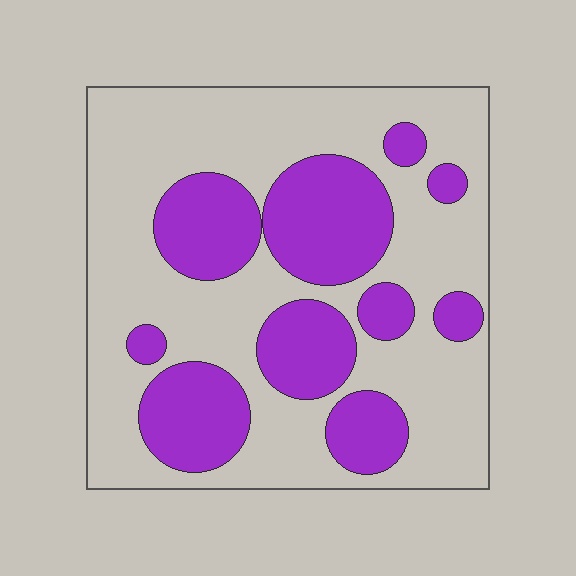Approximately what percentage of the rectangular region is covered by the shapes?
Approximately 35%.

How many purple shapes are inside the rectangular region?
10.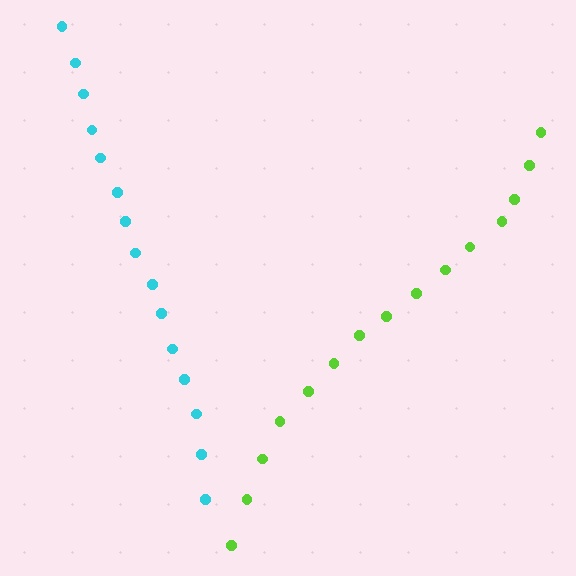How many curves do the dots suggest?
There are 2 distinct paths.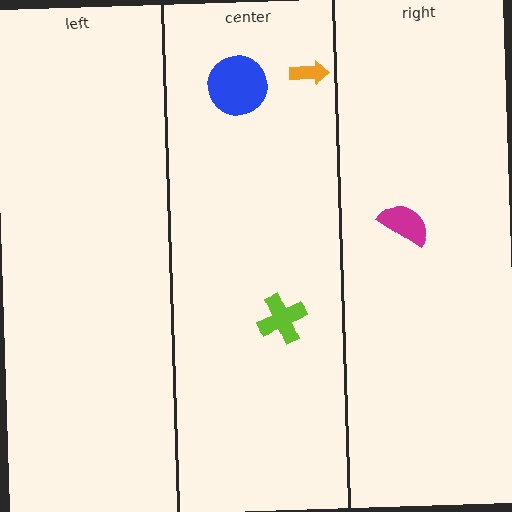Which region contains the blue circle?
The center region.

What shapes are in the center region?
The blue circle, the lime cross, the orange arrow.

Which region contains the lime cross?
The center region.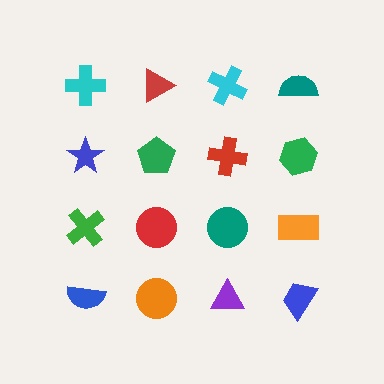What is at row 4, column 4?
A blue trapezoid.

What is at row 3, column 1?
A green cross.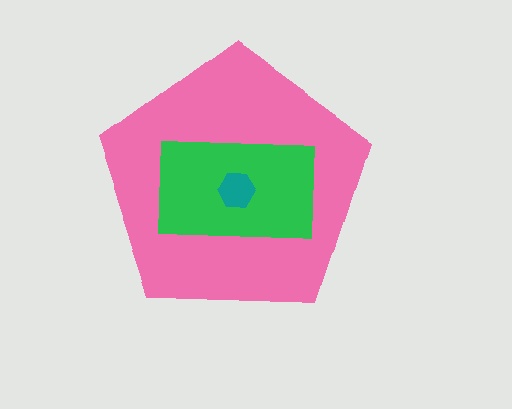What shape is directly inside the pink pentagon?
The green rectangle.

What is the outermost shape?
The pink pentagon.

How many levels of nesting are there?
3.